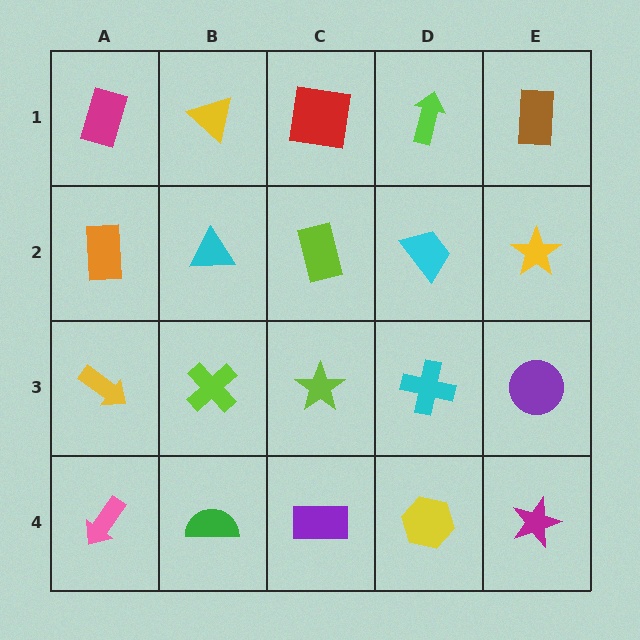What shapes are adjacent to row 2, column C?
A red square (row 1, column C), a lime star (row 3, column C), a cyan triangle (row 2, column B), a cyan trapezoid (row 2, column D).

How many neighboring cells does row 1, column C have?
3.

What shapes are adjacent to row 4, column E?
A purple circle (row 3, column E), a yellow hexagon (row 4, column D).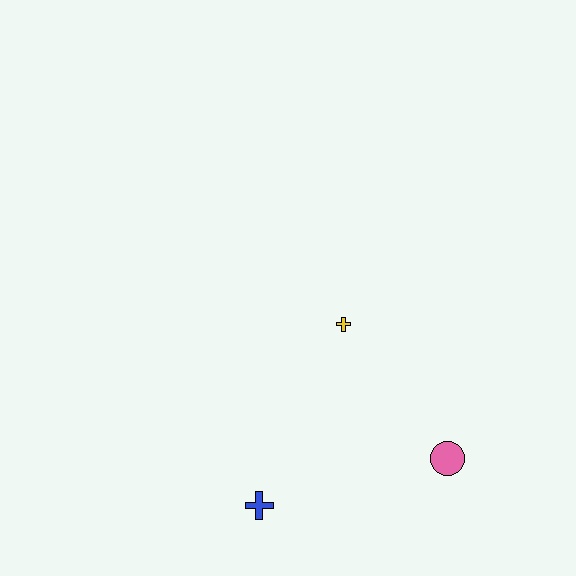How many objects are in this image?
There are 3 objects.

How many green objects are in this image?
There are no green objects.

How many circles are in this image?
There is 1 circle.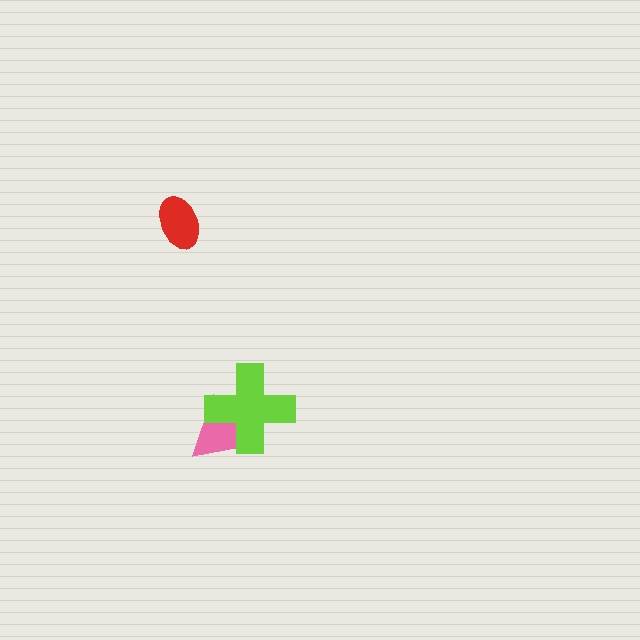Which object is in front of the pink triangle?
The lime cross is in front of the pink triangle.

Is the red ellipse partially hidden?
No, no other shape covers it.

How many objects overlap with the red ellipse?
0 objects overlap with the red ellipse.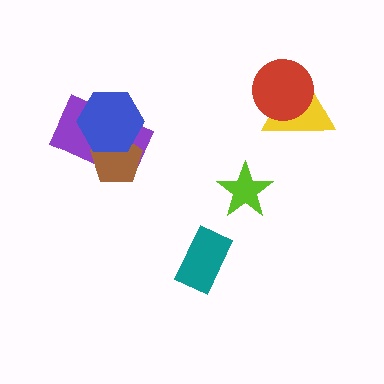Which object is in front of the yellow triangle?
The red circle is in front of the yellow triangle.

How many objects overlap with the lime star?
0 objects overlap with the lime star.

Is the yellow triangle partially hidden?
Yes, it is partially covered by another shape.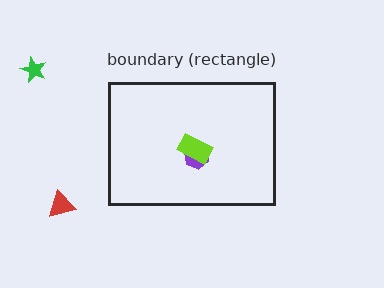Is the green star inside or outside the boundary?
Outside.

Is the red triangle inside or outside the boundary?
Outside.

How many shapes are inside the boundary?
2 inside, 2 outside.